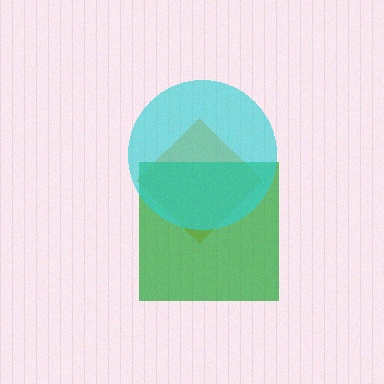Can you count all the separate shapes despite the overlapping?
Yes, there are 3 separate shapes.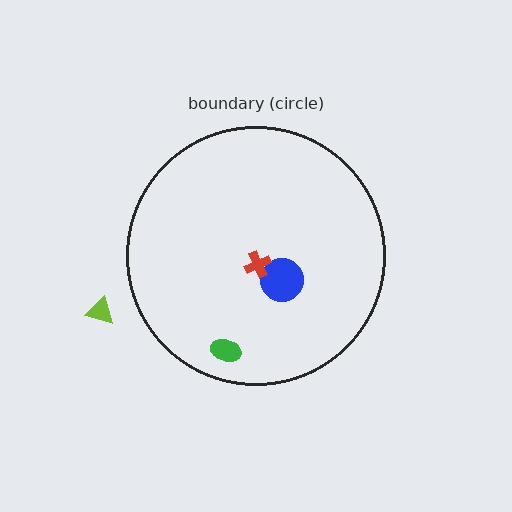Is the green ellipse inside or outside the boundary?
Inside.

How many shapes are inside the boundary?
3 inside, 1 outside.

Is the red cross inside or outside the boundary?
Inside.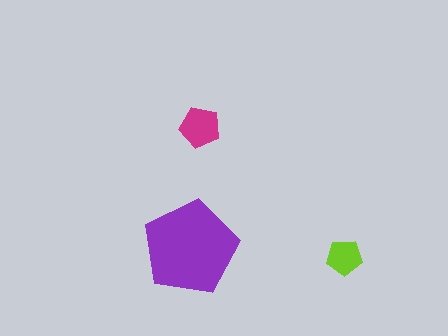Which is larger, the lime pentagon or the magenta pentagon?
The magenta one.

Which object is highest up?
The magenta pentagon is topmost.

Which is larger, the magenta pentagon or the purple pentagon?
The purple one.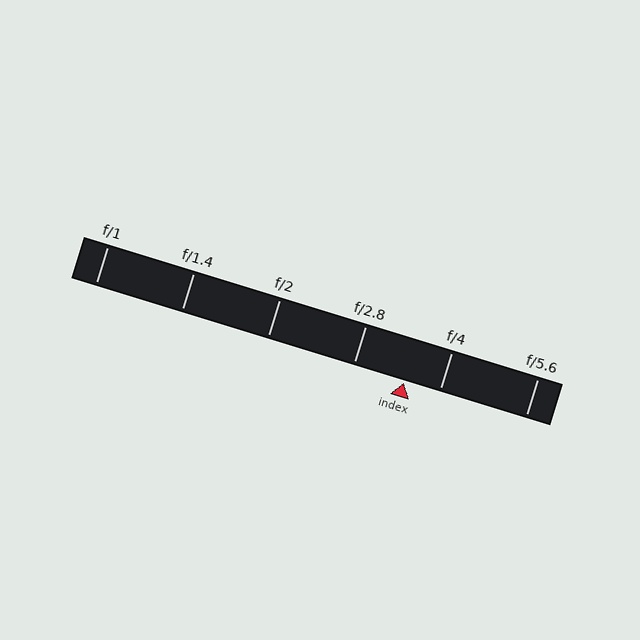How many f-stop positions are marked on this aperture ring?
There are 6 f-stop positions marked.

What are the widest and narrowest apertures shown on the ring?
The widest aperture shown is f/1 and the narrowest is f/5.6.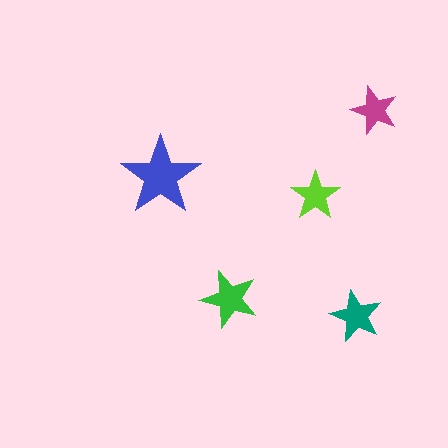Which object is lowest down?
The teal star is bottommost.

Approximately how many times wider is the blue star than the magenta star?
About 1.5 times wider.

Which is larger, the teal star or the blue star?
The blue one.